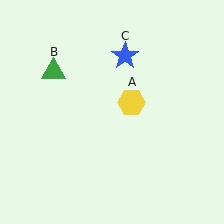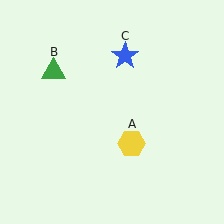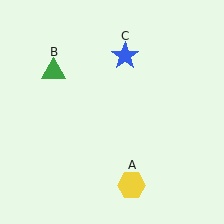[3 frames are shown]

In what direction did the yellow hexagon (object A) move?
The yellow hexagon (object A) moved down.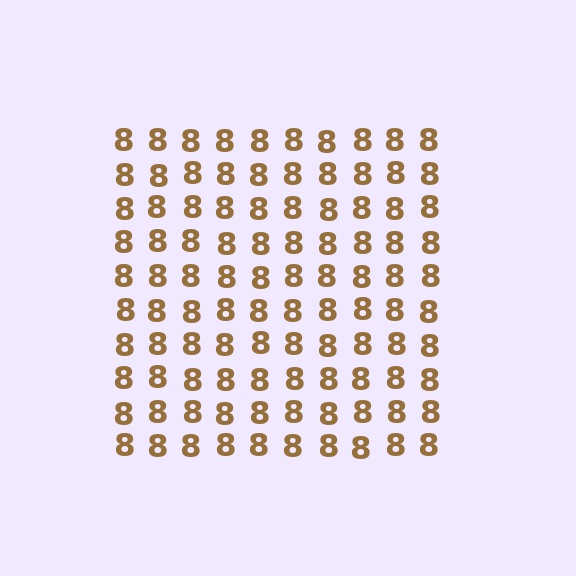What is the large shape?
The large shape is a square.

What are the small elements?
The small elements are digit 8's.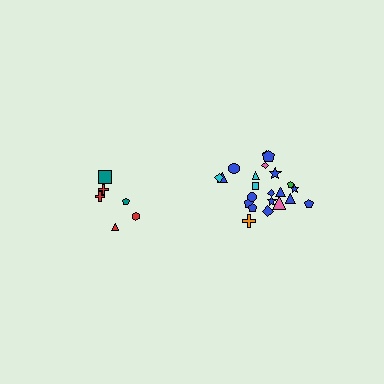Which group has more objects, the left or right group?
The right group.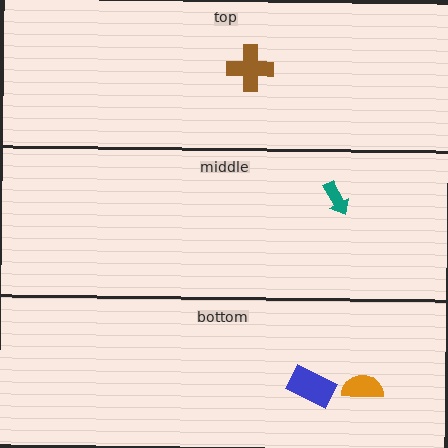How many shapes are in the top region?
1.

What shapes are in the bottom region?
The orange semicircle, the blue rectangle.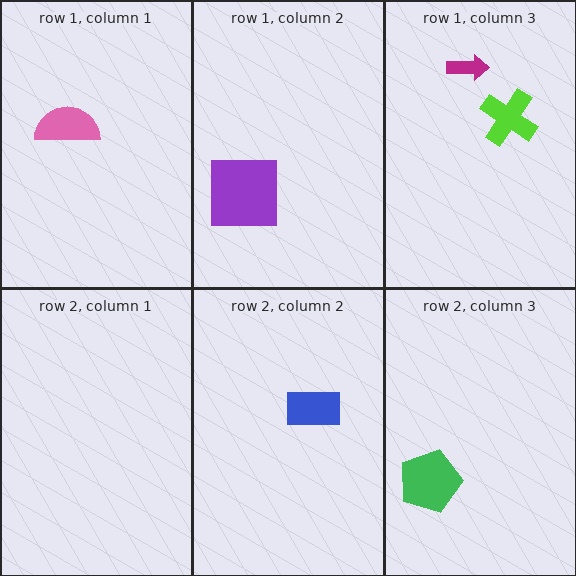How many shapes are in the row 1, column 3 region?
2.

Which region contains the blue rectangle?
The row 2, column 2 region.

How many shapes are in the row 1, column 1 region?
1.